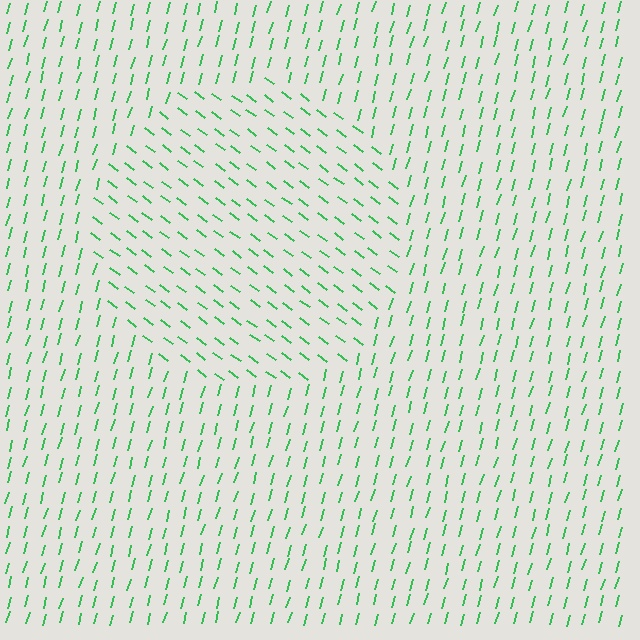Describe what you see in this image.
The image is filled with small green line segments. A circle region in the image has lines oriented differently from the surrounding lines, creating a visible texture boundary.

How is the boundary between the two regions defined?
The boundary is defined purely by a change in line orientation (approximately 69 degrees difference). All lines are the same color and thickness.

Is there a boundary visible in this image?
Yes, there is a texture boundary formed by a change in line orientation.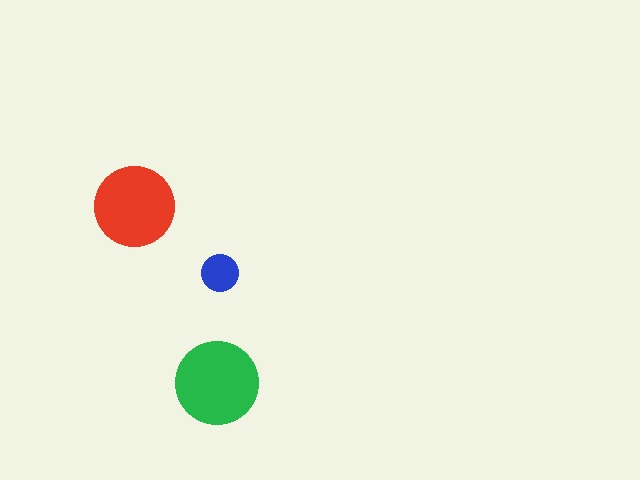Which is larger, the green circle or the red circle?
The green one.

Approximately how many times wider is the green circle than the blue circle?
About 2.5 times wider.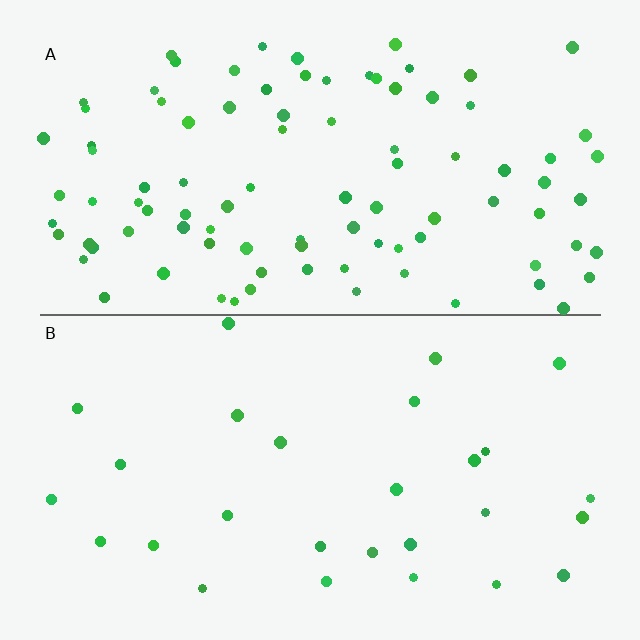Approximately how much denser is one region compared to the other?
Approximately 3.4× — region A over region B.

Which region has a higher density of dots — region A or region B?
A (the top).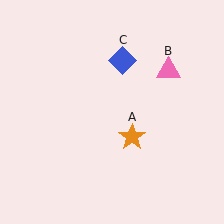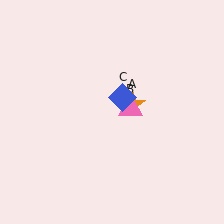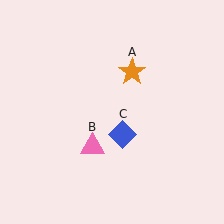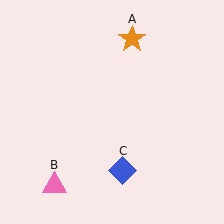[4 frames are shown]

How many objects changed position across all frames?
3 objects changed position: orange star (object A), pink triangle (object B), blue diamond (object C).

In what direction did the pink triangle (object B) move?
The pink triangle (object B) moved down and to the left.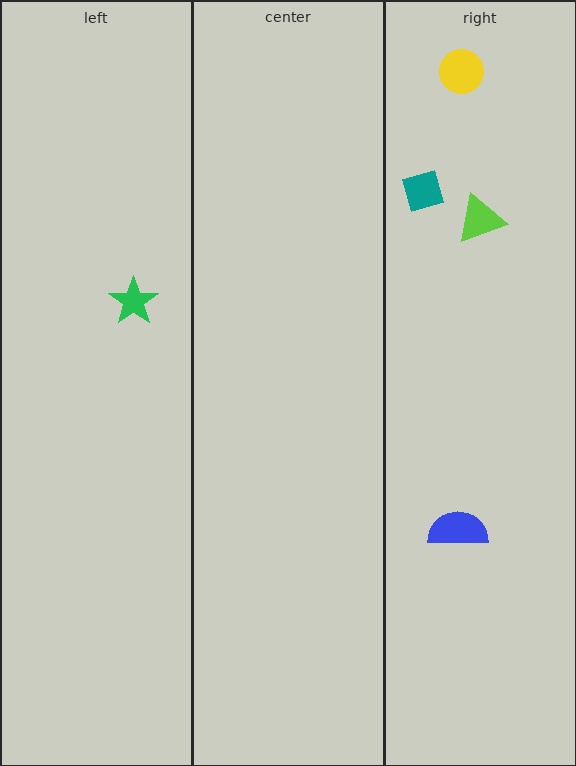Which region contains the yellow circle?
The right region.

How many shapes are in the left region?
1.